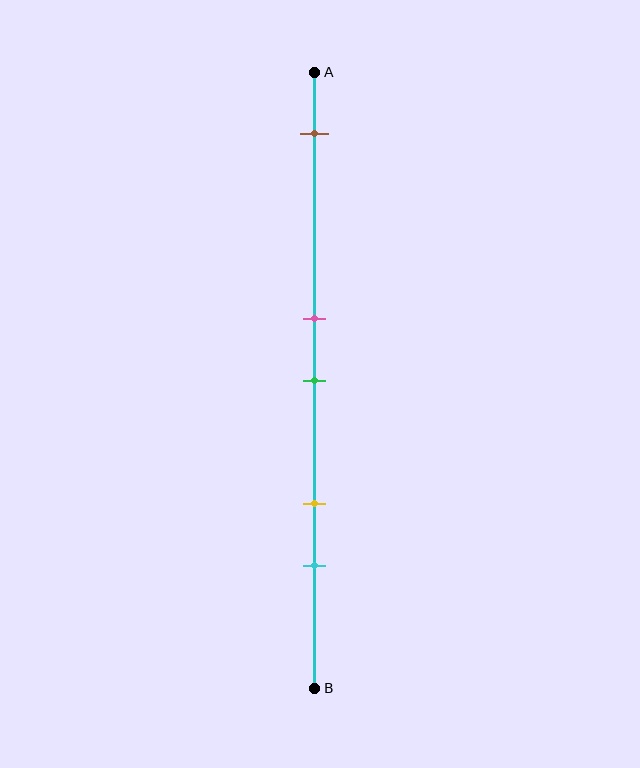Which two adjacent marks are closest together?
The pink and green marks are the closest adjacent pair.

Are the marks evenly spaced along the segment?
No, the marks are not evenly spaced.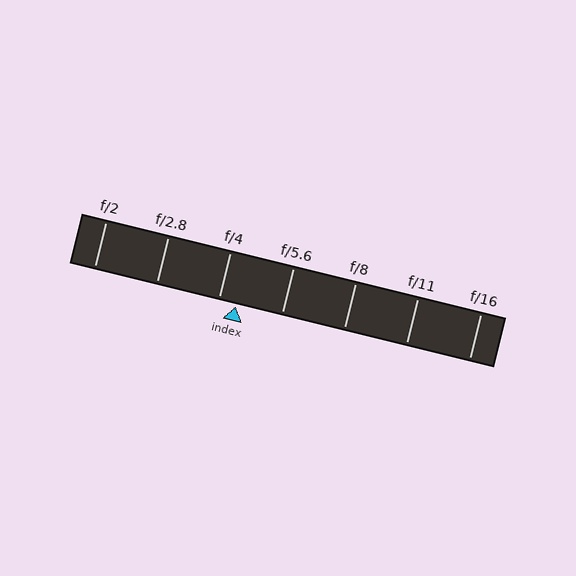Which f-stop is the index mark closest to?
The index mark is closest to f/4.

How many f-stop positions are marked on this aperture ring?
There are 7 f-stop positions marked.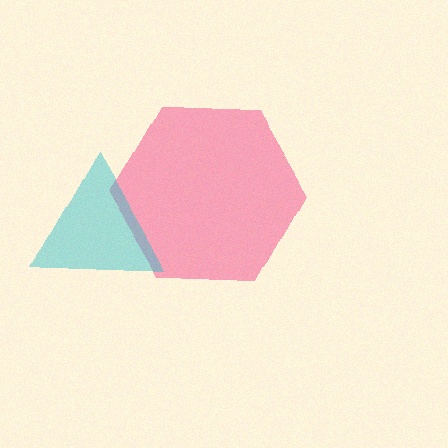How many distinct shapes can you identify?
There are 2 distinct shapes: a pink hexagon, a cyan triangle.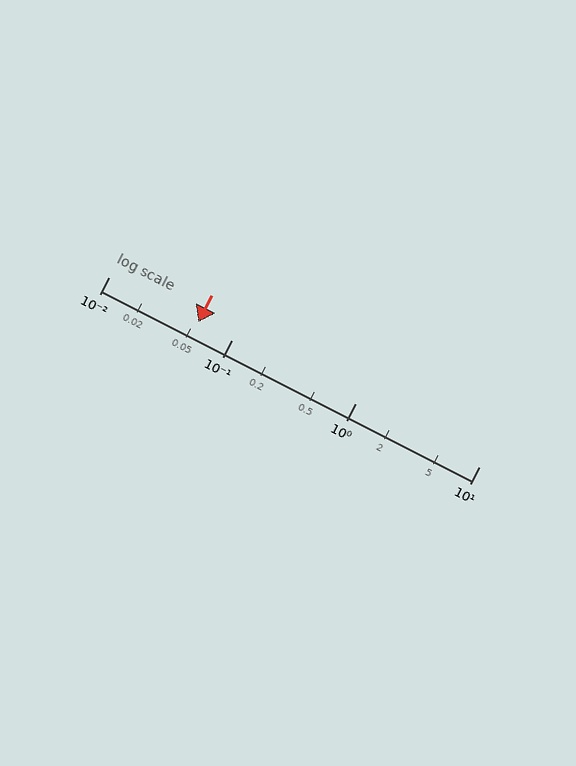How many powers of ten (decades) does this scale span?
The scale spans 3 decades, from 0.01 to 10.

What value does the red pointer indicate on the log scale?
The pointer indicates approximately 0.053.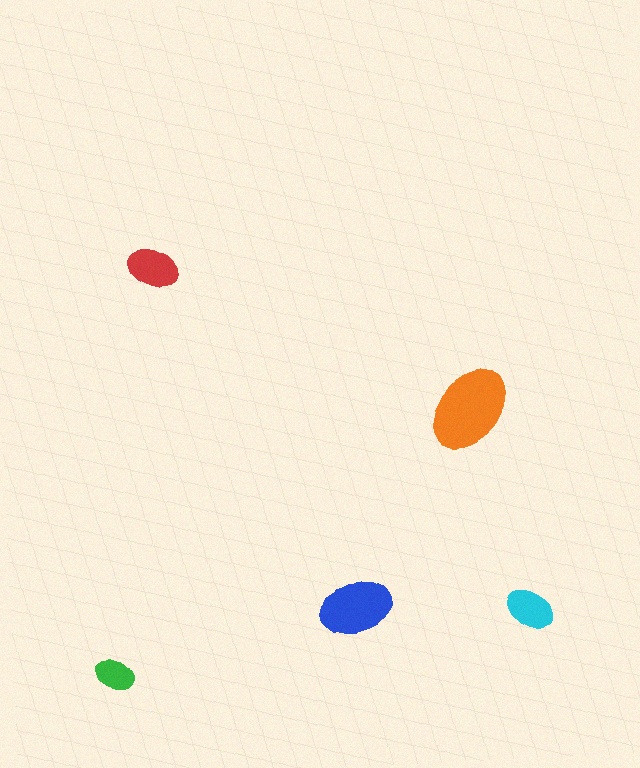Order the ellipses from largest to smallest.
the orange one, the blue one, the red one, the cyan one, the green one.